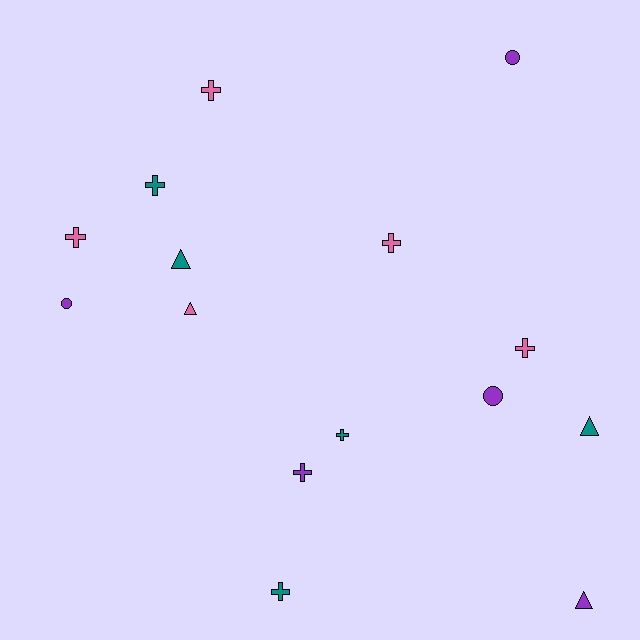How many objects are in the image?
There are 15 objects.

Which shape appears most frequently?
Cross, with 8 objects.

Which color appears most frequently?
Teal, with 5 objects.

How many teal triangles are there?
There are 2 teal triangles.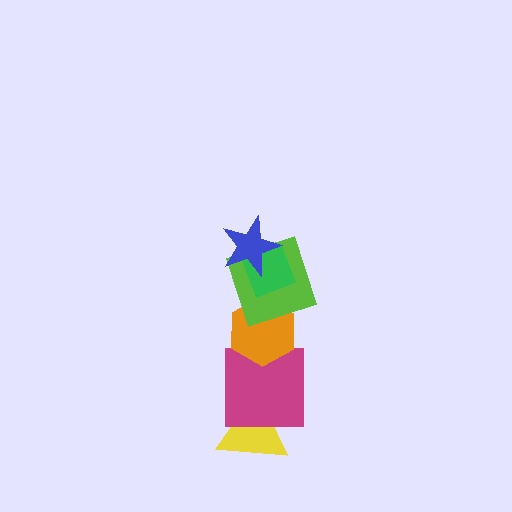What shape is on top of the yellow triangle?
The magenta square is on top of the yellow triangle.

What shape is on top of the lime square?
The green diamond is on top of the lime square.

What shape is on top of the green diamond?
The blue star is on top of the green diamond.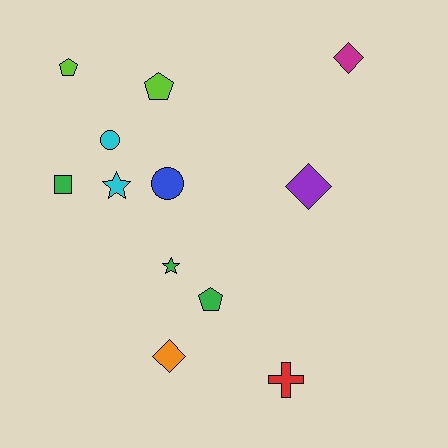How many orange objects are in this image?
There is 1 orange object.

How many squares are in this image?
There is 1 square.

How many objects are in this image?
There are 12 objects.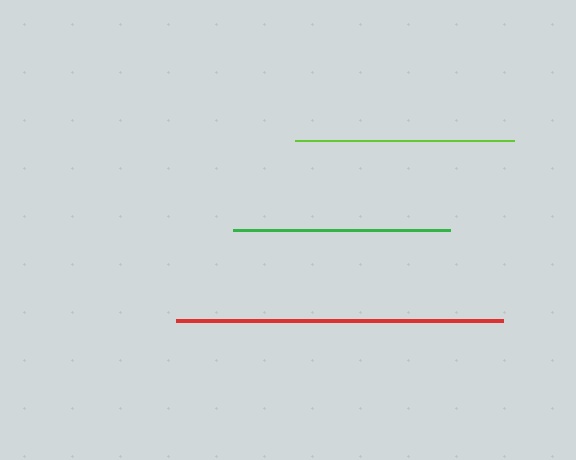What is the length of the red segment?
The red segment is approximately 327 pixels long.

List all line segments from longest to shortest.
From longest to shortest: red, lime, green.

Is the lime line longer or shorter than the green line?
The lime line is longer than the green line.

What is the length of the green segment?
The green segment is approximately 217 pixels long.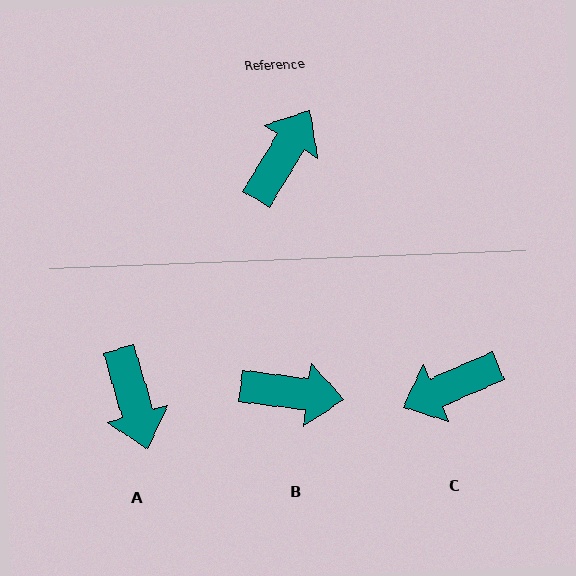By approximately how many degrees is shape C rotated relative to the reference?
Approximately 146 degrees counter-clockwise.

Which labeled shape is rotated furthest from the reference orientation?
C, about 146 degrees away.